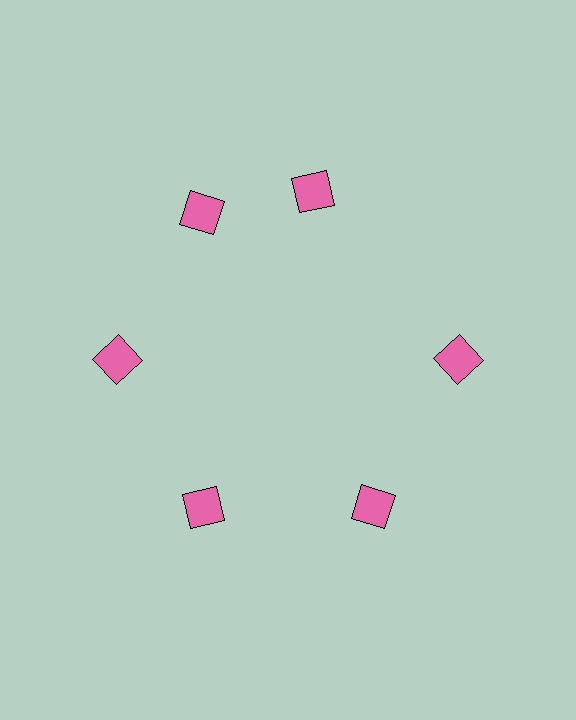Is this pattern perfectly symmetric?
No. The 6 pink diamonds are arranged in a ring, but one element near the 1 o'clock position is rotated out of alignment along the ring, breaking the 6-fold rotational symmetry.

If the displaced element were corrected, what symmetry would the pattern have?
It would have 6-fold rotational symmetry — the pattern would map onto itself every 60 degrees.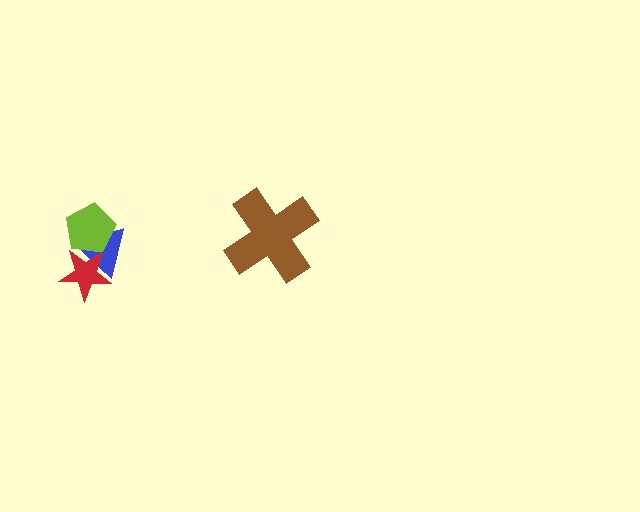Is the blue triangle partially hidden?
Yes, it is partially covered by another shape.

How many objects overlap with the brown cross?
0 objects overlap with the brown cross.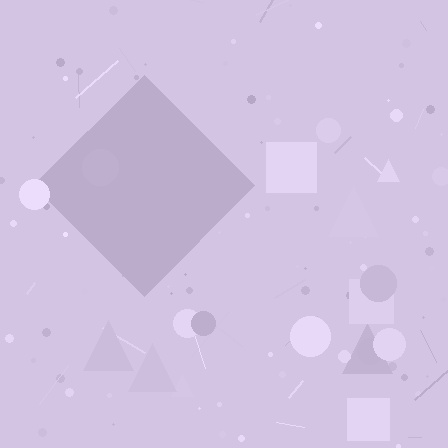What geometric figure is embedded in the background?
A diamond is embedded in the background.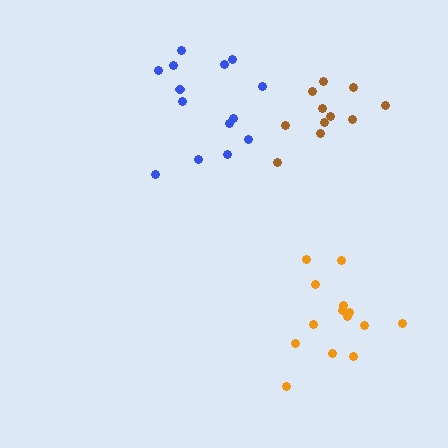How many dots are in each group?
Group 1: 14 dots, Group 2: 14 dots, Group 3: 11 dots (39 total).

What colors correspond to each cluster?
The clusters are colored: blue, orange, brown.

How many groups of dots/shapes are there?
There are 3 groups.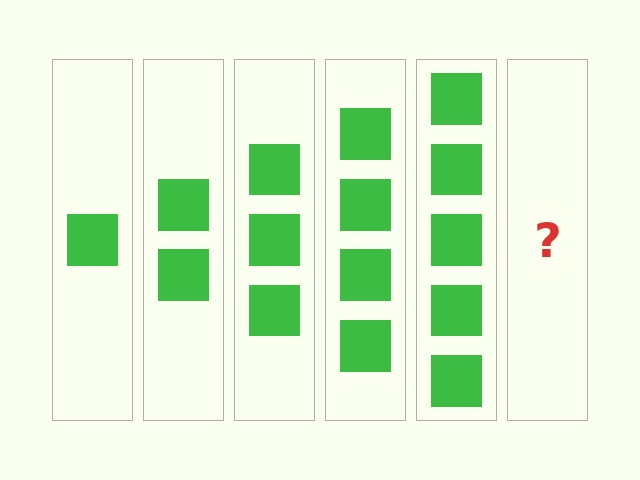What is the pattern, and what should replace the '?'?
The pattern is that each step adds one more square. The '?' should be 6 squares.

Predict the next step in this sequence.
The next step is 6 squares.